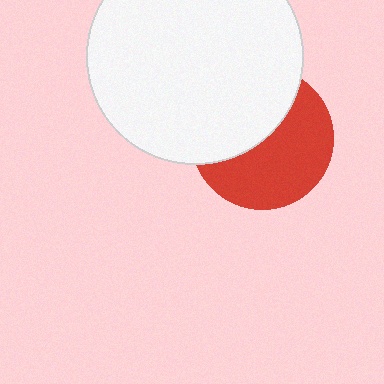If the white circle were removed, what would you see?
You would see the complete red circle.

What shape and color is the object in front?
The object in front is a white circle.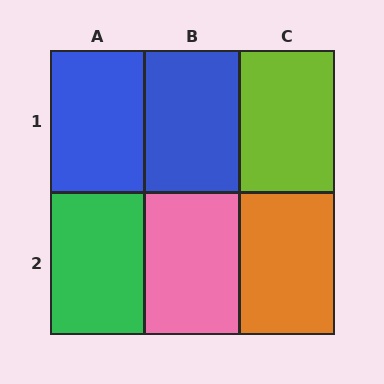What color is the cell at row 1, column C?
Lime.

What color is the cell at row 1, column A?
Blue.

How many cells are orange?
1 cell is orange.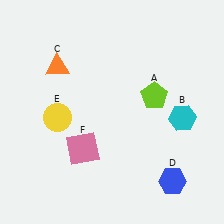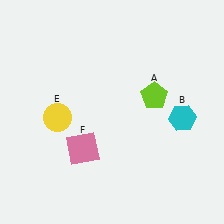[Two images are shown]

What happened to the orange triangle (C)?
The orange triangle (C) was removed in Image 2. It was in the top-left area of Image 1.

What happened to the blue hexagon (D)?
The blue hexagon (D) was removed in Image 2. It was in the bottom-right area of Image 1.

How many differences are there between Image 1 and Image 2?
There are 2 differences between the two images.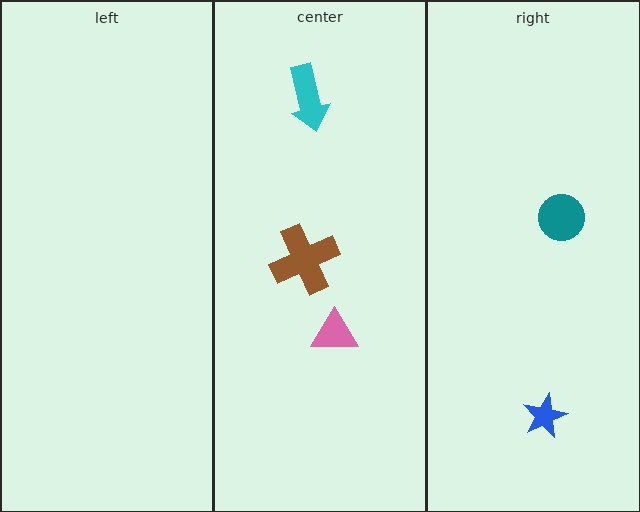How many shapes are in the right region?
2.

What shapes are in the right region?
The teal circle, the blue star.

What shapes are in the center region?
The brown cross, the cyan arrow, the pink triangle.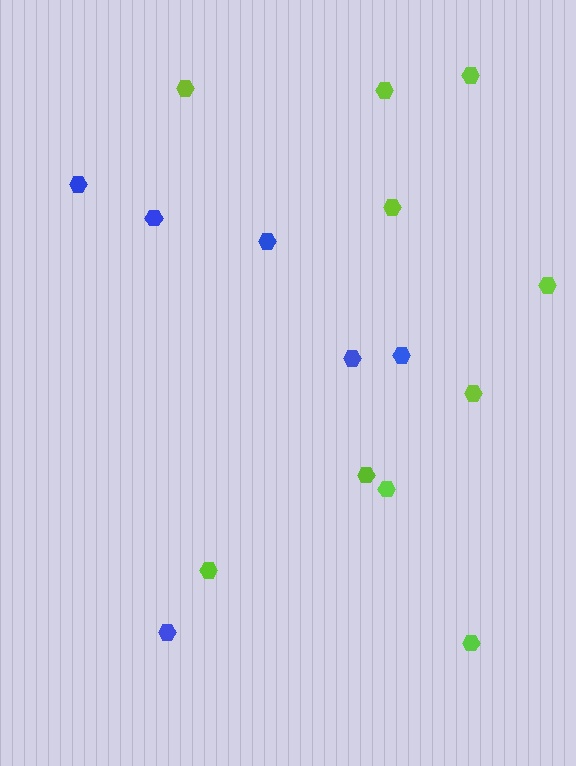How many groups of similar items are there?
There are 2 groups: one group of blue hexagons (6) and one group of lime hexagons (10).